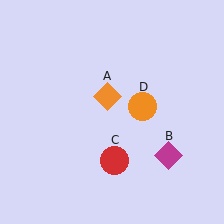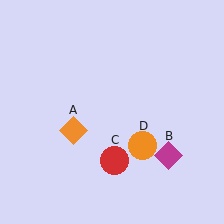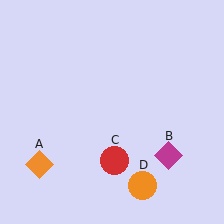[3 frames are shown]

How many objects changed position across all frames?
2 objects changed position: orange diamond (object A), orange circle (object D).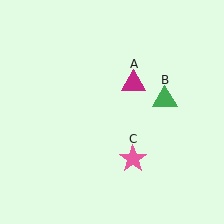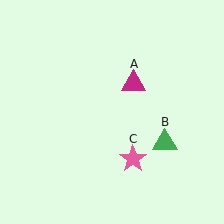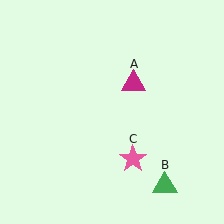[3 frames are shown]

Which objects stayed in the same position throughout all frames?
Magenta triangle (object A) and pink star (object C) remained stationary.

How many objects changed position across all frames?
1 object changed position: green triangle (object B).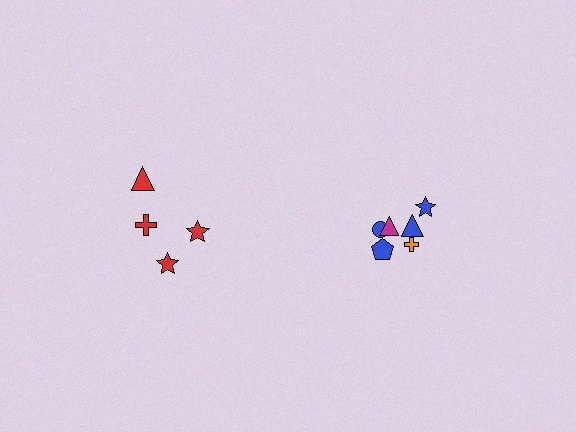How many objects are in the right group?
There are 6 objects.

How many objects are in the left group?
There are 4 objects.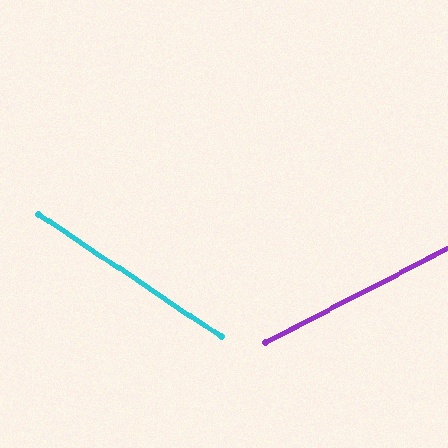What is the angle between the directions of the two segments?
Approximately 61 degrees.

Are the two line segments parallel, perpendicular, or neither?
Neither parallel nor perpendicular — they differ by about 61°.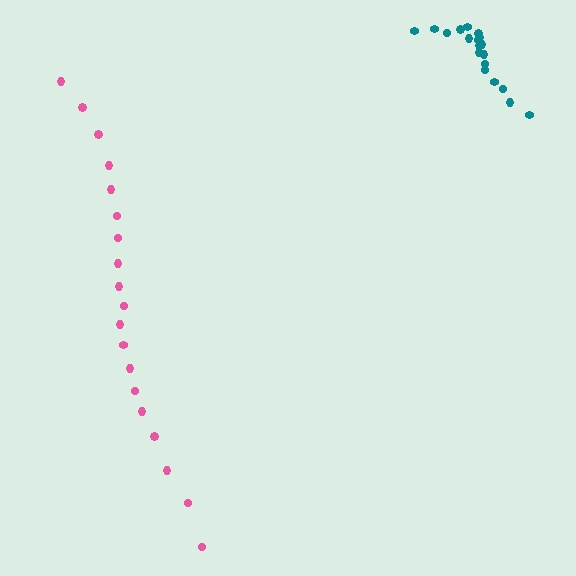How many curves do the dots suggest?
There are 2 distinct paths.